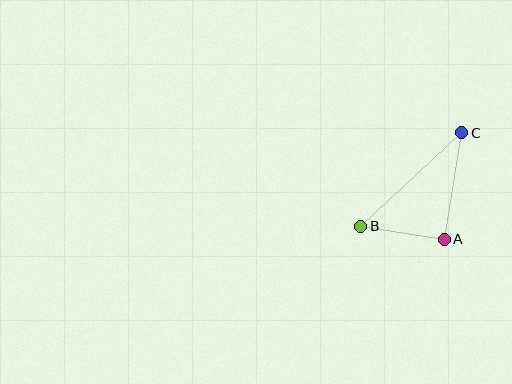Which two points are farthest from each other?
Points B and C are farthest from each other.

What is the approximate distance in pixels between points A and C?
The distance between A and C is approximately 108 pixels.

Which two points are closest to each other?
Points A and B are closest to each other.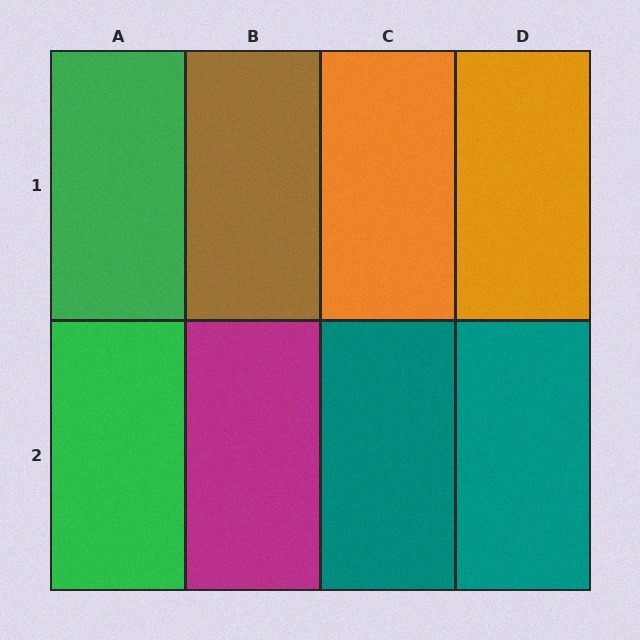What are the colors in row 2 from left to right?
Green, magenta, teal, teal.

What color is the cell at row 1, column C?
Orange.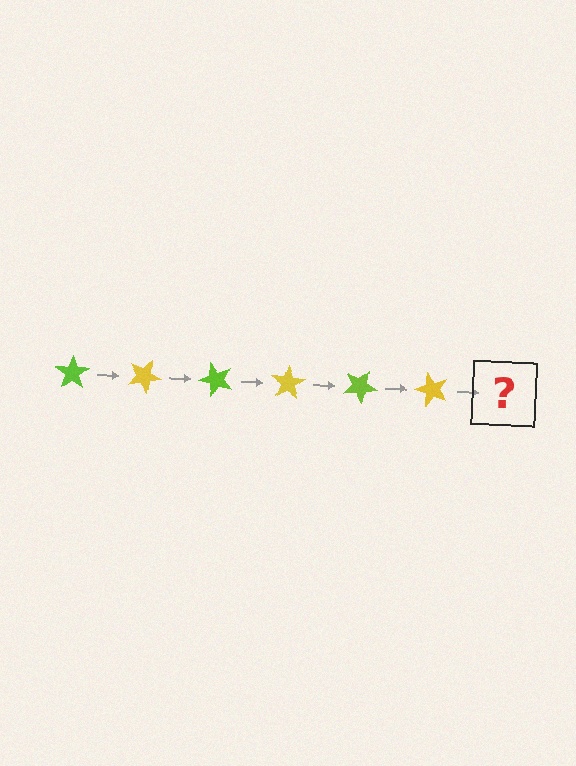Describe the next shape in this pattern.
It should be a lime star, rotated 150 degrees from the start.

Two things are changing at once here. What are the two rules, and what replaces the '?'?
The two rules are that it rotates 25 degrees each step and the color cycles through lime and yellow. The '?' should be a lime star, rotated 150 degrees from the start.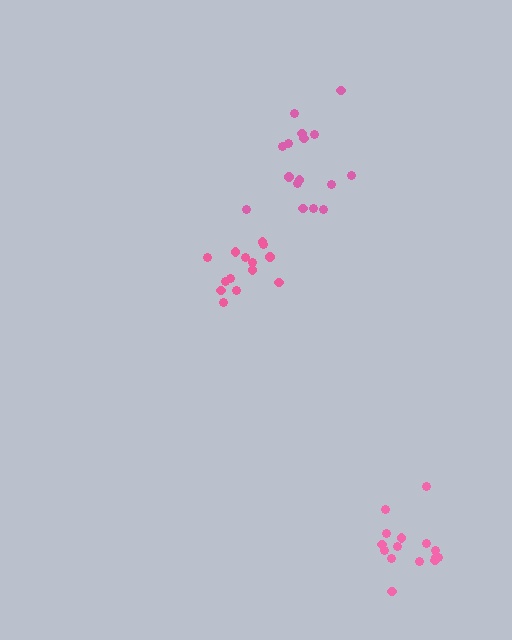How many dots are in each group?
Group 1: 14 dots, Group 2: 15 dots, Group 3: 16 dots (45 total).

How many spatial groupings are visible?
There are 3 spatial groupings.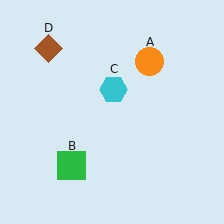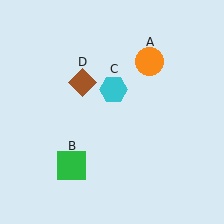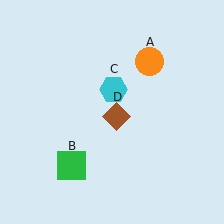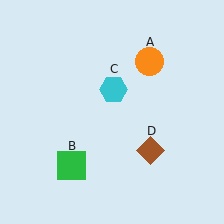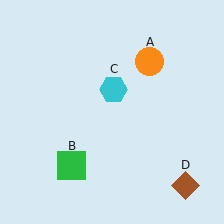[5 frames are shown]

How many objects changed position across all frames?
1 object changed position: brown diamond (object D).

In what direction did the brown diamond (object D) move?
The brown diamond (object D) moved down and to the right.